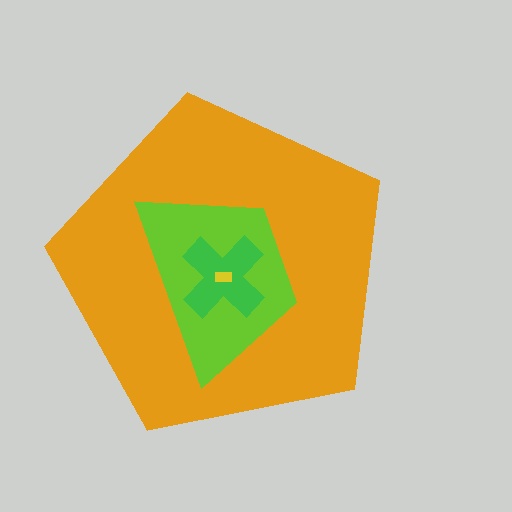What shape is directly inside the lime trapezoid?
The green cross.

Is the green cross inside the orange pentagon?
Yes.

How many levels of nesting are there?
4.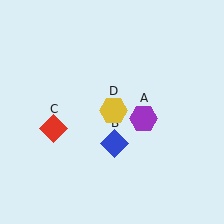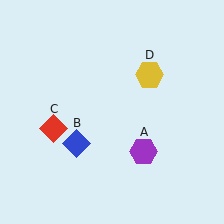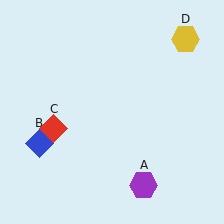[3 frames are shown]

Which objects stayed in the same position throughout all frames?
Red diamond (object C) remained stationary.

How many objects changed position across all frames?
3 objects changed position: purple hexagon (object A), blue diamond (object B), yellow hexagon (object D).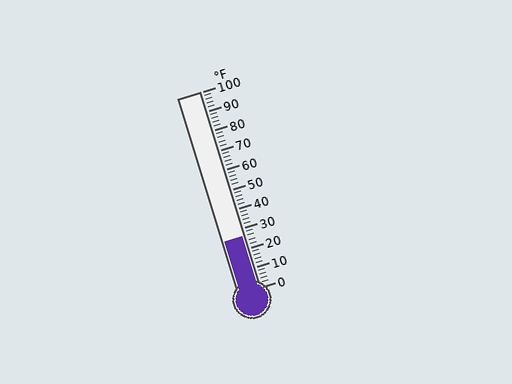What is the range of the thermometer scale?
The thermometer scale ranges from 0°F to 100°F.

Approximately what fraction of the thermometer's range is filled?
The thermometer is filled to approximately 25% of its range.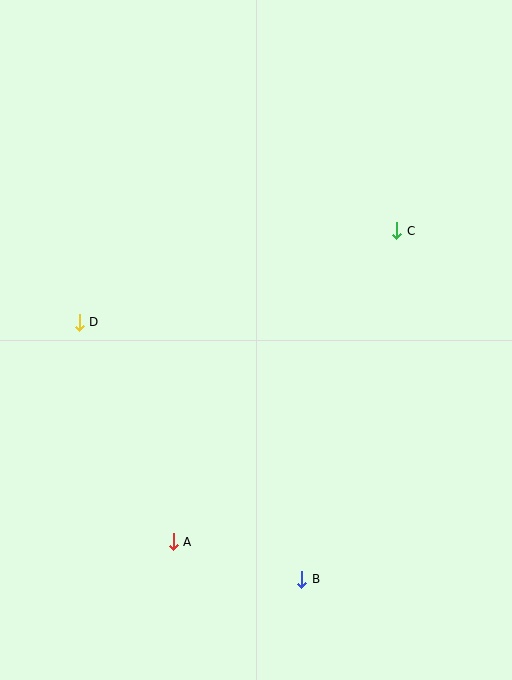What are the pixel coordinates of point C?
Point C is at (397, 231).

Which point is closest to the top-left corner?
Point D is closest to the top-left corner.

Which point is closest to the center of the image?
Point D at (79, 322) is closest to the center.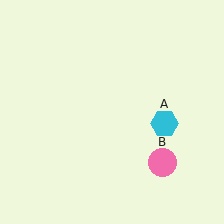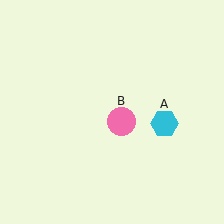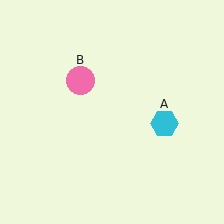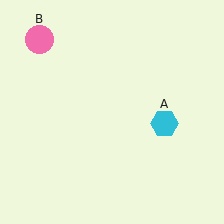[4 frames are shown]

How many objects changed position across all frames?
1 object changed position: pink circle (object B).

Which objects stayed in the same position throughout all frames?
Cyan hexagon (object A) remained stationary.